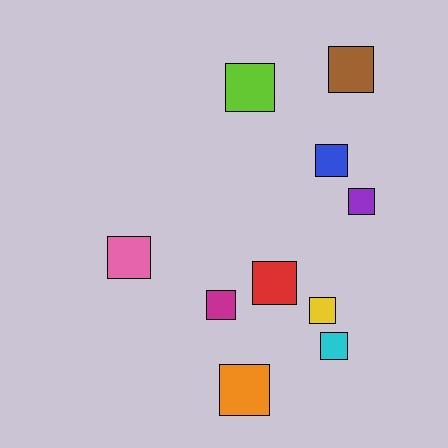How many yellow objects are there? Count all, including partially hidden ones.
There is 1 yellow object.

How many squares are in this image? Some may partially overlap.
There are 10 squares.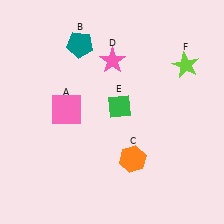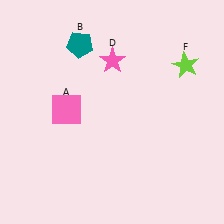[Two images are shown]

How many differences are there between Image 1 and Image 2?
There are 2 differences between the two images.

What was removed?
The green diamond (E), the orange hexagon (C) were removed in Image 2.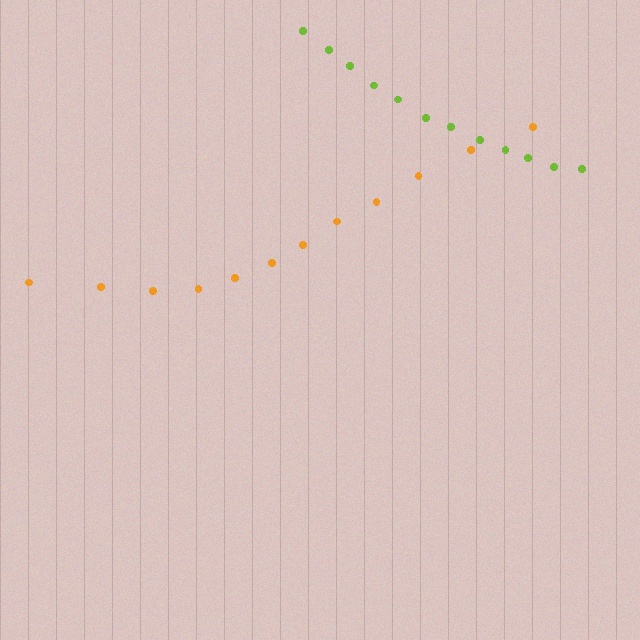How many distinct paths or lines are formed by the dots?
There are 2 distinct paths.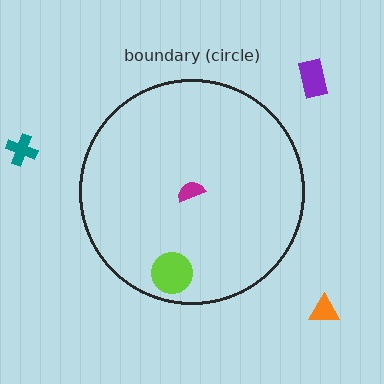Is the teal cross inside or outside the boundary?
Outside.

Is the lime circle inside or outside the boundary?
Inside.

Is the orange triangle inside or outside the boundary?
Outside.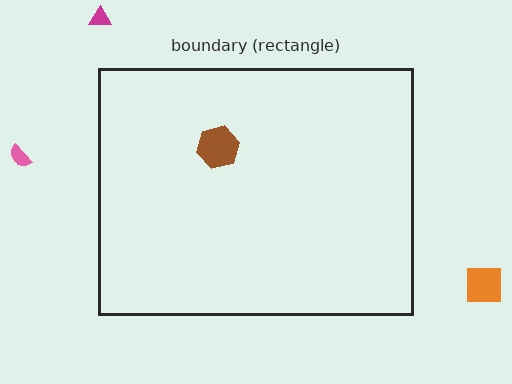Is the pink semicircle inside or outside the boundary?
Outside.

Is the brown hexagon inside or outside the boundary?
Inside.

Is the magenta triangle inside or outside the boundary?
Outside.